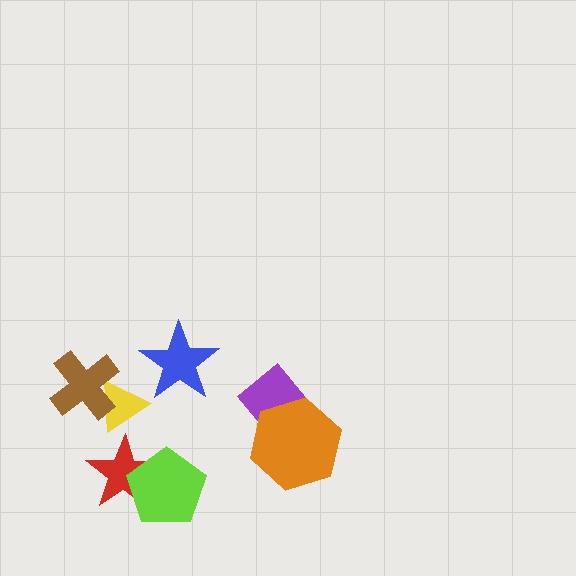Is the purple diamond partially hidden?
Yes, it is partially covered by another shape.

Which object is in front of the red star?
The lime pentagon is in front of the red star.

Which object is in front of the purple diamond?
The orange hexagon is in front of the purple diamond.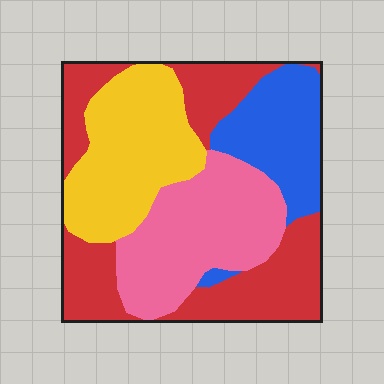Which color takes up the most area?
Red, at roughly 35%.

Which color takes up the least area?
Blue, at roughly 15%.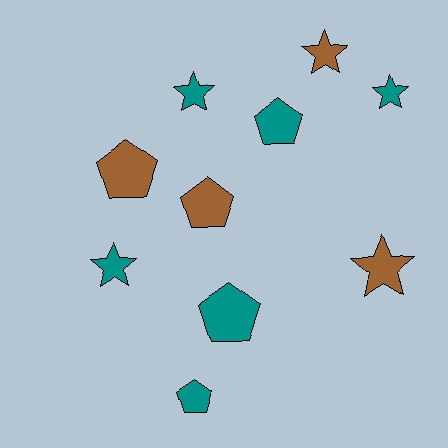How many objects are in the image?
There are 10 objects.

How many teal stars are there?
There are 3 teal stars.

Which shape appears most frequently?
Pentagon, with 5 objects.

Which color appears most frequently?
Teal, with 6 objects.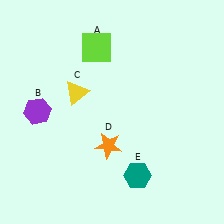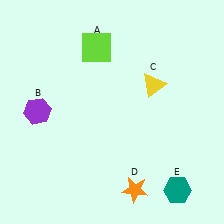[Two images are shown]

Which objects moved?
The objects that moved are: the yellow triangle (C), the orange star (D), the teal hexagon (E).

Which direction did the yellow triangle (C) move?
The yellow triangle (C) moved right.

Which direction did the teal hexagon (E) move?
The teal hexagon (E) moved right.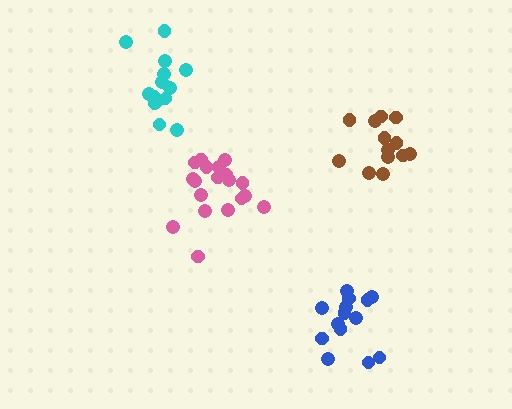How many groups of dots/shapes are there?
There are 4 groups.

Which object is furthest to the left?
The cyan cluster is leftmost.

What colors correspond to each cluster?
The clusters are colored: blue, pink, brown, cyan.